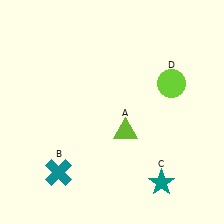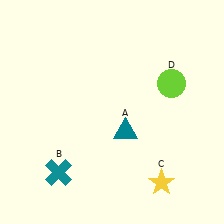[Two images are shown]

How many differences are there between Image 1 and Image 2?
There are 2 differences between the two images.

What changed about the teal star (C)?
In Image 1, C is teal. In Image 2, it changed to yellow.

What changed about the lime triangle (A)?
In Image 1, A is lime. In Image 2, it changed to teal.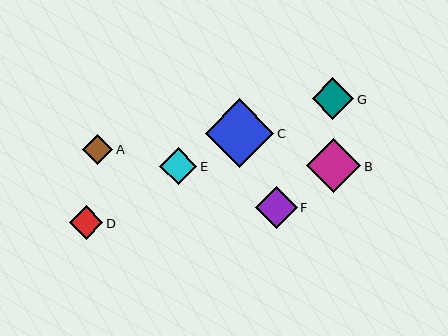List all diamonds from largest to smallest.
From largest to smallest: C, B, F, G, E, D, A.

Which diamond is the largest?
Diamond C is the largest with a size of approximately 69 pixels.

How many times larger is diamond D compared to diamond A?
Diamond D is approximately 1.1 times the size of diamond A.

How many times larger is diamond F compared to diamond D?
Diamond F is approximately 1.2 times the size of diamond D.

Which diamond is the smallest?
Diamond A is the smallest with a size of approximately 31 pixels.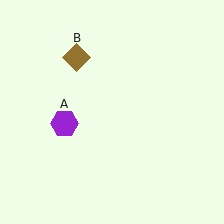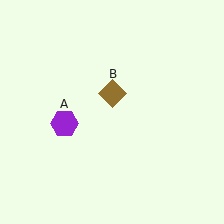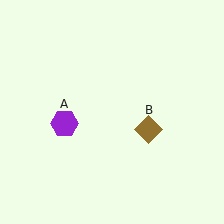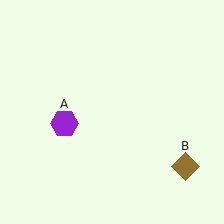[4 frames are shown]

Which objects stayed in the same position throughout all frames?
Purple hexagon (object A) remained stationary.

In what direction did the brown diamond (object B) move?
The brown diamond (object B) moved down and to the right.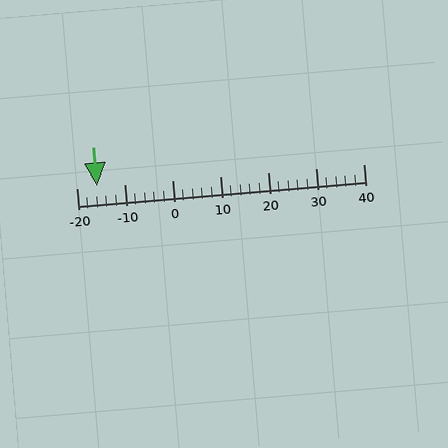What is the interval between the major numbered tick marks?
The major tick marks are spaced 10 units apart.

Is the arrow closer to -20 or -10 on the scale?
The arrow is closer to -20.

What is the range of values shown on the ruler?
The ruler shows values from -20 to 40.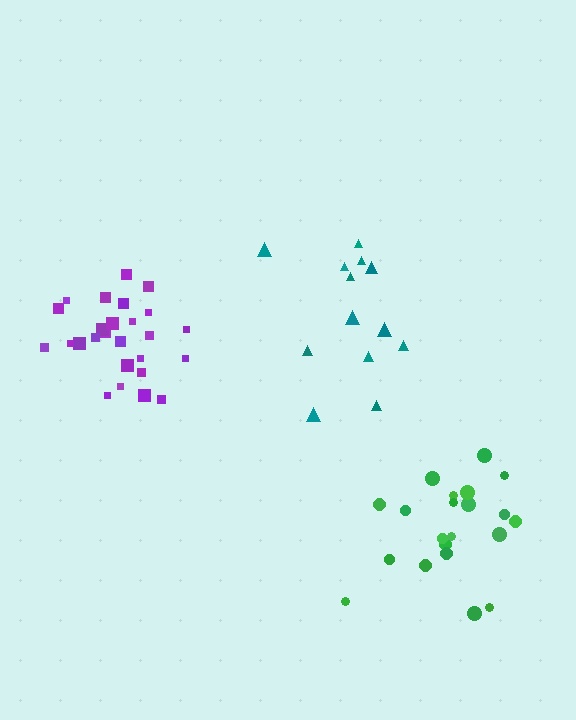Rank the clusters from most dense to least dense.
purple, green, teal.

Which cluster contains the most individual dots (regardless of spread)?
Purple (26).